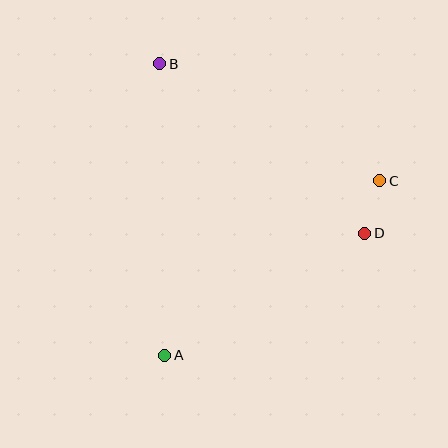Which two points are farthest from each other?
Points A and B are farthest from each other.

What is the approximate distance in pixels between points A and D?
The distance between A and D is approximately 234 pixels.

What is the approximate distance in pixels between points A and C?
The distance between A and C is approximately 277 pixels.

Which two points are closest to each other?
Points C and D are closest to each other.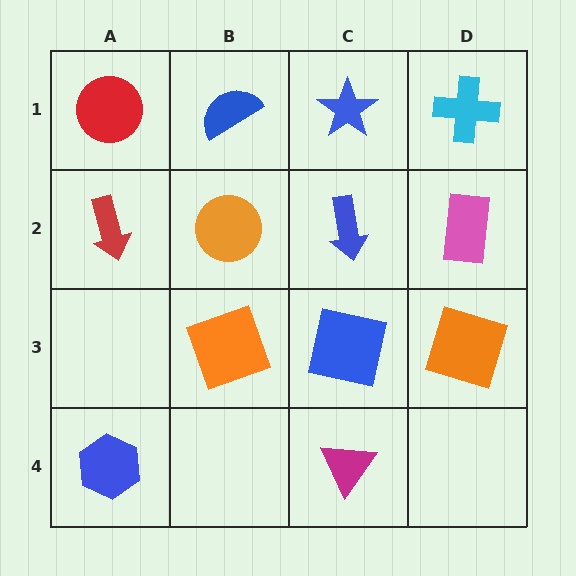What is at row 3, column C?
A blue square.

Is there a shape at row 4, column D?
No, that cell is empty.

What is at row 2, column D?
A pink rectangle.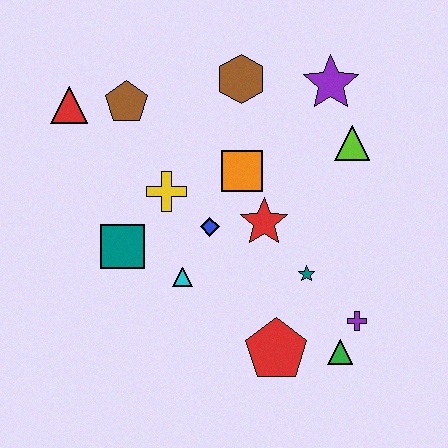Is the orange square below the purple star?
Yes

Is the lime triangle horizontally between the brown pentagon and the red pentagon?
No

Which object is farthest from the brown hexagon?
The green triangle is farthest from the brown hexagon.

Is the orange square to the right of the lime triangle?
No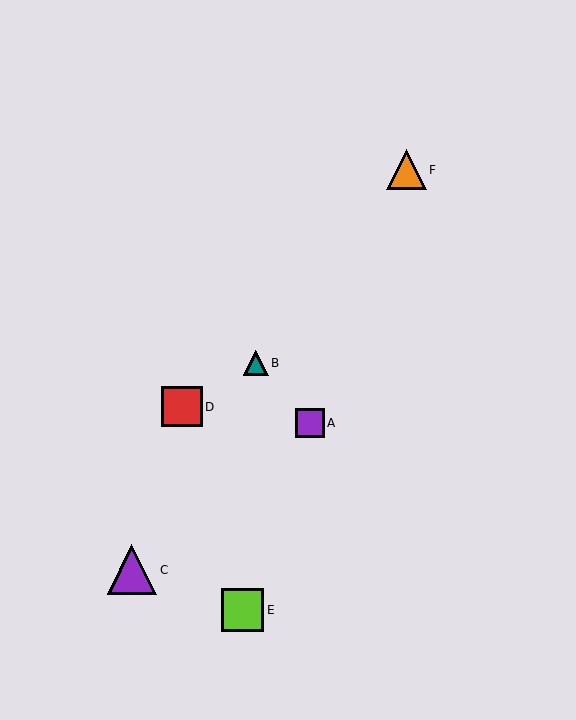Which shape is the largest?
The purple triangle (labeled C) is the largest.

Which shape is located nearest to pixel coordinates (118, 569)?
The purple triangle (labeled C) at (132, 570) is nearest to that location.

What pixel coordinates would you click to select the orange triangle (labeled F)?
Click at (406, 170) to select the orange triangle F.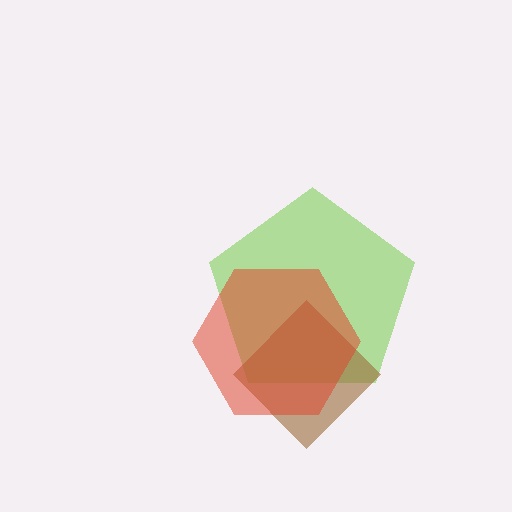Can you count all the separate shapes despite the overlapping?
Yes, there are 3 separate shapes.